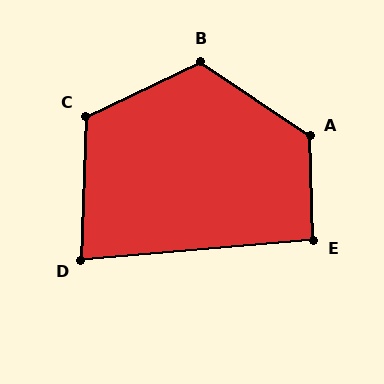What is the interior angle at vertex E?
Approximately 93 degrees (approximately right).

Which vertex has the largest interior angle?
A, at approximately 126 degrees.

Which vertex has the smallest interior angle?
D, at approximately 83 degrees.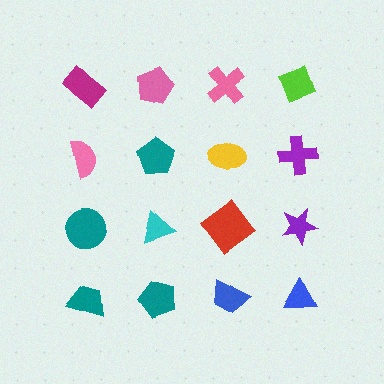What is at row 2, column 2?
A teal pentagon.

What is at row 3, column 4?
A purple star.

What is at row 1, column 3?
A pink cross.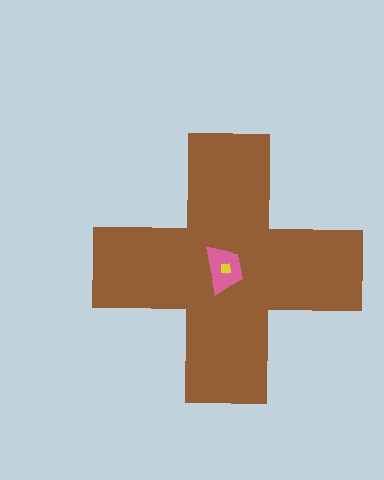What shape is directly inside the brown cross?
The pink trapezoid.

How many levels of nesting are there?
3.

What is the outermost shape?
The brown cross.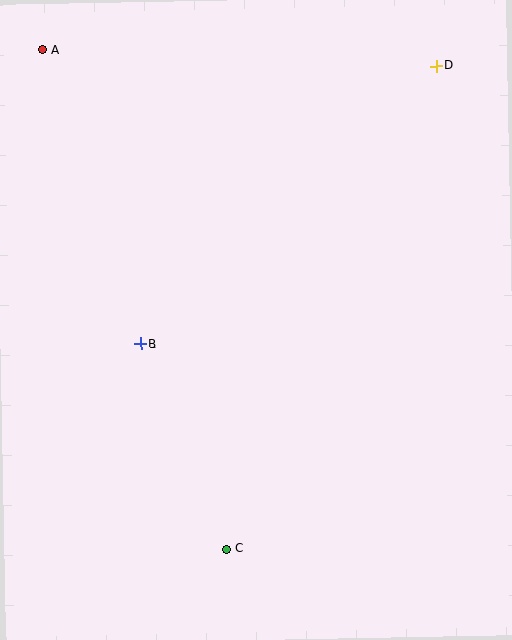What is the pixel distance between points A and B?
The distance between A and B is 310 pixels.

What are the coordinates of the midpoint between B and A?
The midpoint between B and A is at (92, 197).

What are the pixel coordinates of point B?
Point B is at (141, 344).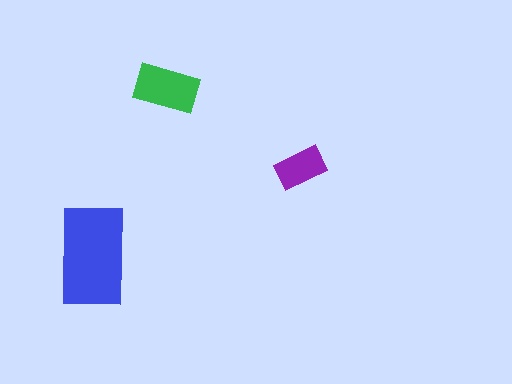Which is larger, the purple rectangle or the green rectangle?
The green one.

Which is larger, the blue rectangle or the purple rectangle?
The blue one.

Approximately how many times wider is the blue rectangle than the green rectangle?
About 1.5 times wider.